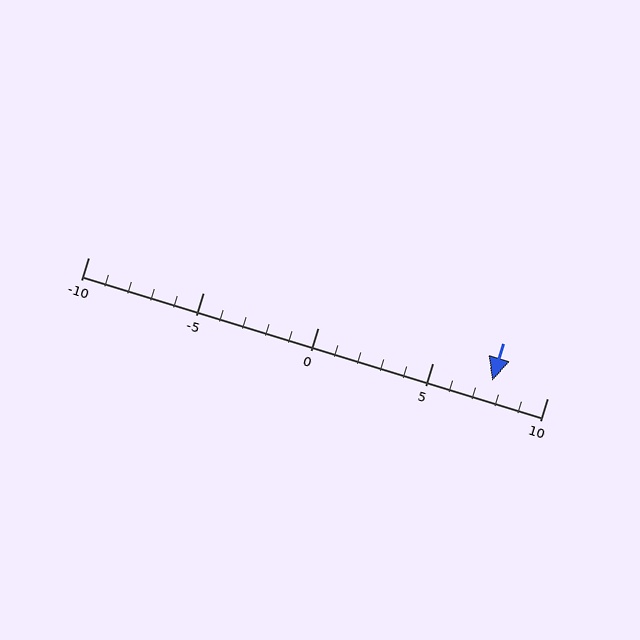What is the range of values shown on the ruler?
The ruler shows values from -10 to 10.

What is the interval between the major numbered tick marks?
The major tick marks are spaced 5 units apart.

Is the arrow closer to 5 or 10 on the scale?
The arrow is closer to 10.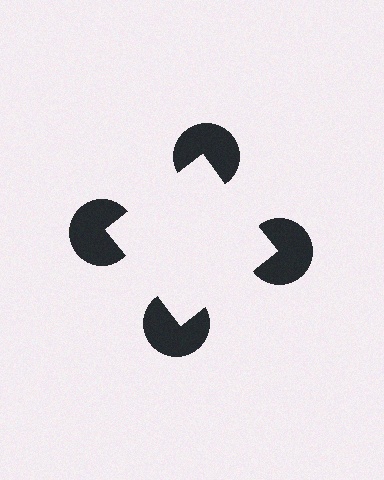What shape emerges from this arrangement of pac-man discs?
An illusory square — its edges are inferred from the aligned wedge cuts in the pac-man discs, not physically drawn.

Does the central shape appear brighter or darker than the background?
It typically appears slightly brighter than the background, even though no actual brightness change is drawn.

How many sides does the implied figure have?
4 sides.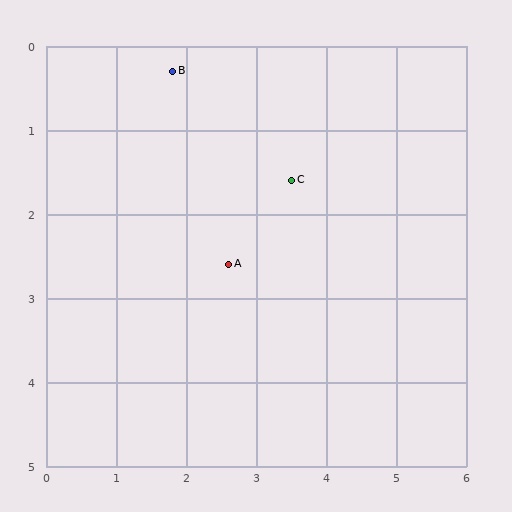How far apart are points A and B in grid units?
Points A and B are about 2.4 grid units apart.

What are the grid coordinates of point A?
Point A is at approximately (2.6, 2.6).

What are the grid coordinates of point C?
Point C is at approximately (3.5, 1.6).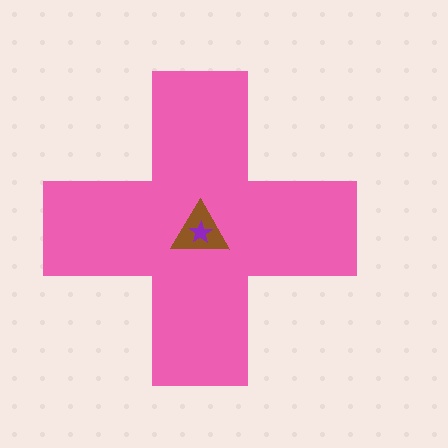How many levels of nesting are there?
3.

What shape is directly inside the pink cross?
The brown triangle.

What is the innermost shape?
The purple star.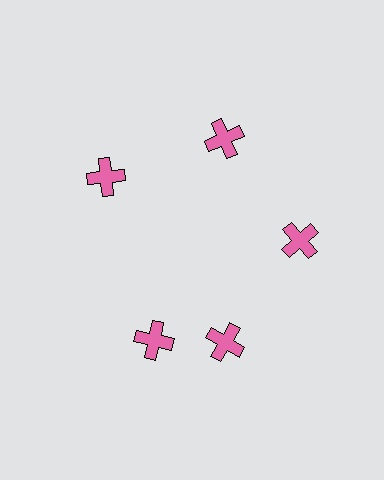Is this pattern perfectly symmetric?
No. The 5 pink crosses are arranged in a ring, but one element near the 8 o'clock position is rotated out of alignment along the ring, breaking the 5-fold rotational symmetry.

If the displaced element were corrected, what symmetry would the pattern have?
It would have 5-fold rotational symmetry — the pattern would map onto itself every 72 degrees.